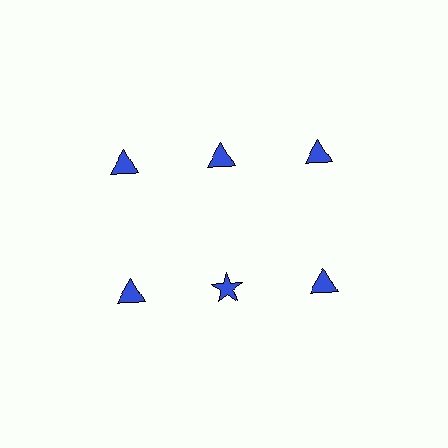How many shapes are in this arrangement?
There are 6 shapes arranged in a grid pattern.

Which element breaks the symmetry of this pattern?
The blue star in the second row, second from left column breaks the symmetry. All other shapes are blue triangles.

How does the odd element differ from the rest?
It has a different shape: star instead of triangle.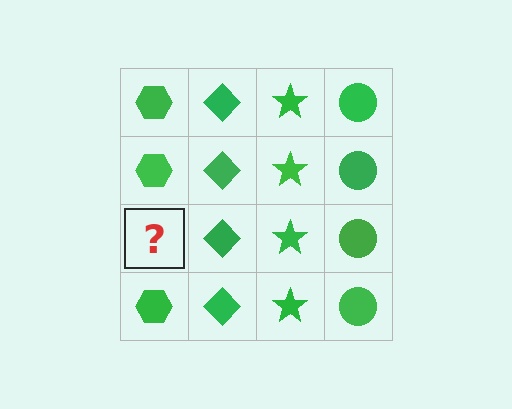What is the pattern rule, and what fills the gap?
The rule is that each column has a consistent shape. The gap should be filled with a green hexagon.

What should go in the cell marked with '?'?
The missing cell should contain a green hexagon.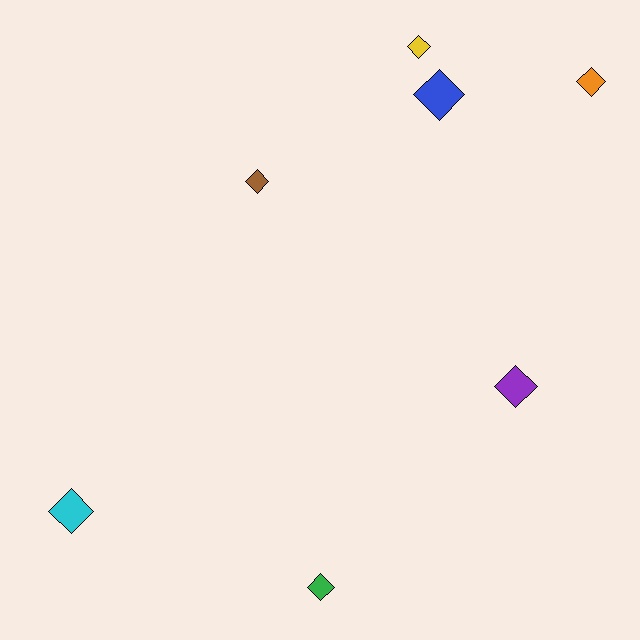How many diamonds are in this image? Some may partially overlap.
There are 7 diamonds.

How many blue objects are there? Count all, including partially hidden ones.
There is 1 blue object.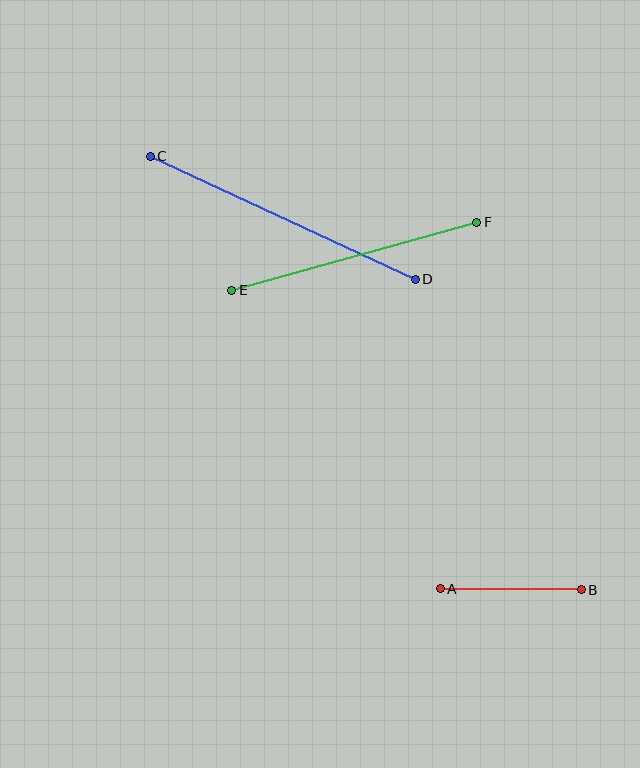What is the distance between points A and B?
The distance is approximately 141 pixels.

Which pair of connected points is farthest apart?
Points C and D are farthest apart.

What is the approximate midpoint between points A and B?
The midpoint is at approximately (511, 589) pixels.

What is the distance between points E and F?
The distance is approximately 254 pixels.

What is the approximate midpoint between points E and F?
The midpoint is at approximately (354, 256) pixels.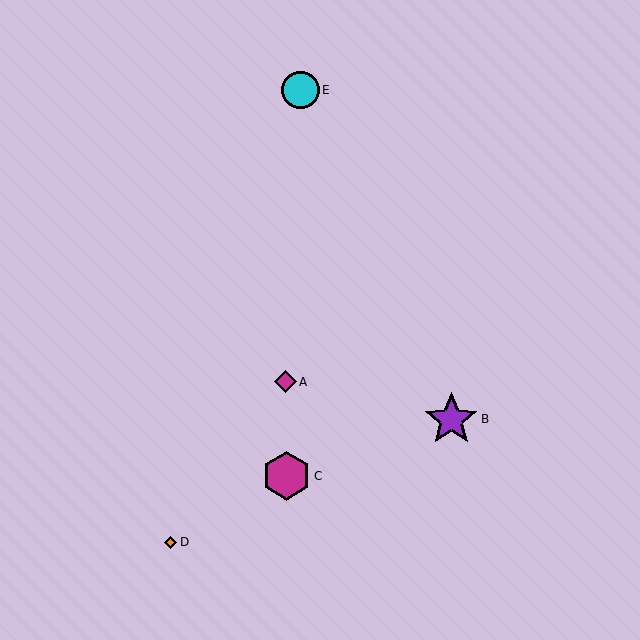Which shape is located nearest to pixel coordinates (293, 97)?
The cyan circle (labeled E) at (301, 90) is nearest to that location.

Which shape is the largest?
The purple star (labeled B) is the largest.